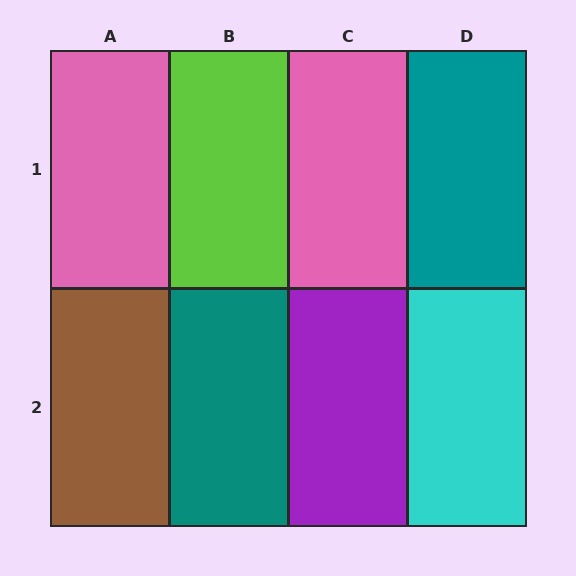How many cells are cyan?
1 cell is cyan.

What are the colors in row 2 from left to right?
Brown, teal, purple, cyan.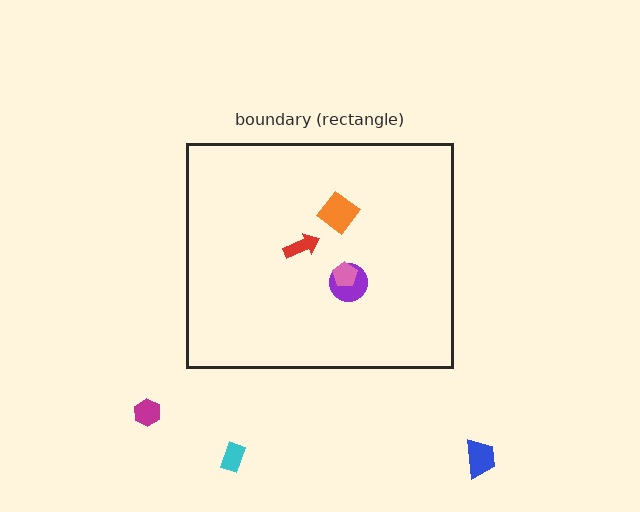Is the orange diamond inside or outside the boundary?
Inside.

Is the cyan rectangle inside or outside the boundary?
Outside.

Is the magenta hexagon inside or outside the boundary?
Outside.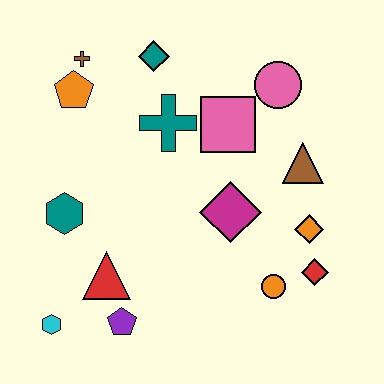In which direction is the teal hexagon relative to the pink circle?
The teal hexagon is to the left of the pink circle.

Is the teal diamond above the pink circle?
Yes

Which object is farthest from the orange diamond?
The brown cross is farthest from the orange diamond.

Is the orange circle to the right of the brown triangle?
No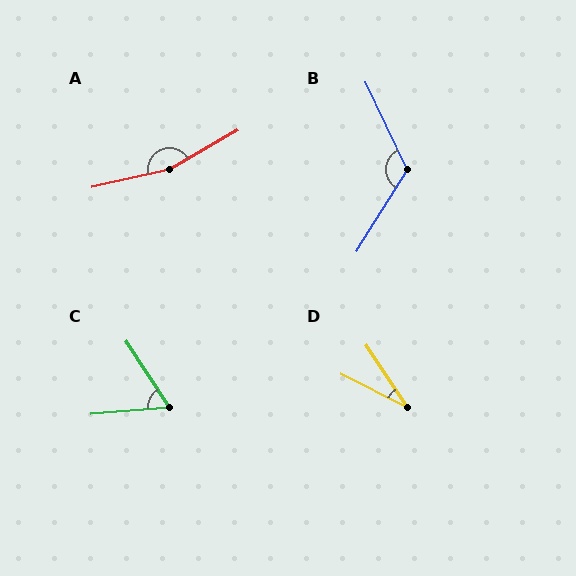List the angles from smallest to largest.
D (30°), C (61°), B (122°), A (163°).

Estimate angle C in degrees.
Approximately 61 degrees.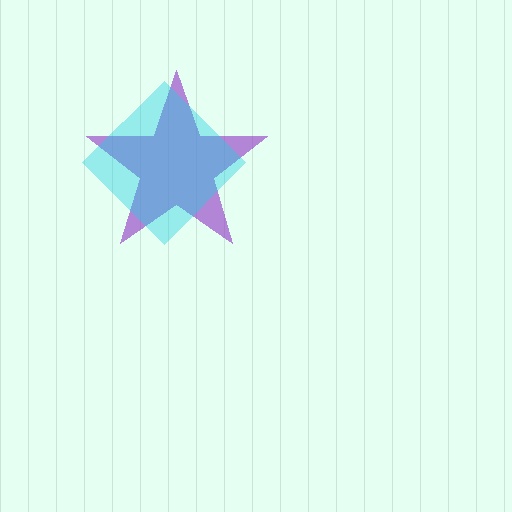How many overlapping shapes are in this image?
There are 2 overlapping shapes in the image.